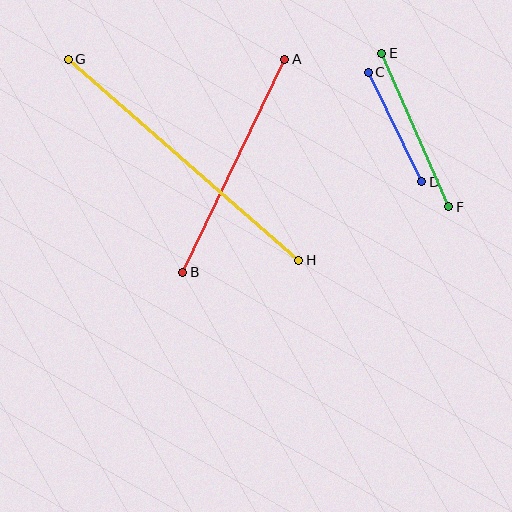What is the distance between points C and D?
The distance is approximately 122 pixels.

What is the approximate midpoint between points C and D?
The midpoint is at approximately (395, 127) pixels.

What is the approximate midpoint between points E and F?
The midpoint is at approximately (415, 130) pixels.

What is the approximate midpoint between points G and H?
The midpoint is at approximately (183, 160) pixels.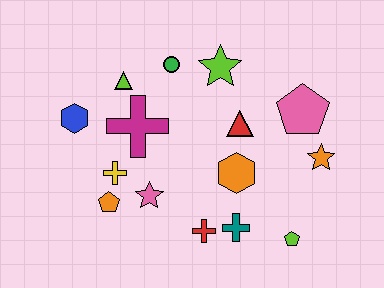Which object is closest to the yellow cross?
The orange pentagon is closest to the yellow cross.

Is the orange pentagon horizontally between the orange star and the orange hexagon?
No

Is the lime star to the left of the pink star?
No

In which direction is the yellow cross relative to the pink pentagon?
The yellow cross is to the left of the pink pentagon.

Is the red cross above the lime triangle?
No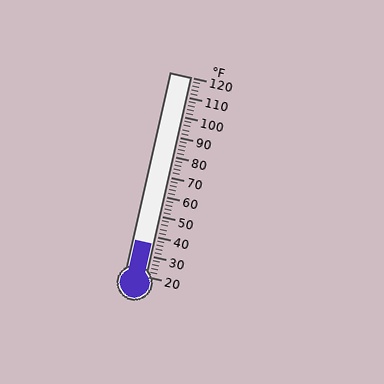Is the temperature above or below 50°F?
The temperature is below 50°F.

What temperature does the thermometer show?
The thermometer shows approximately 36°F.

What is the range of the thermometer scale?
The thermometer scale ranges from 20°F to 120°F.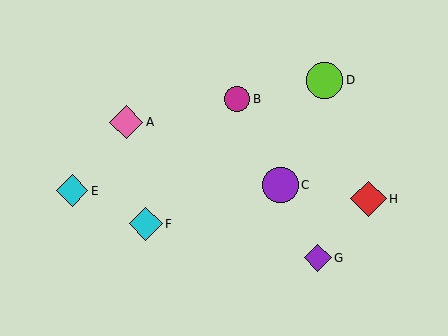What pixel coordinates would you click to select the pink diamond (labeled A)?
Click at (126, 122) to select the pink diamond A.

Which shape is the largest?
The lime circle (labeled D) is the largest.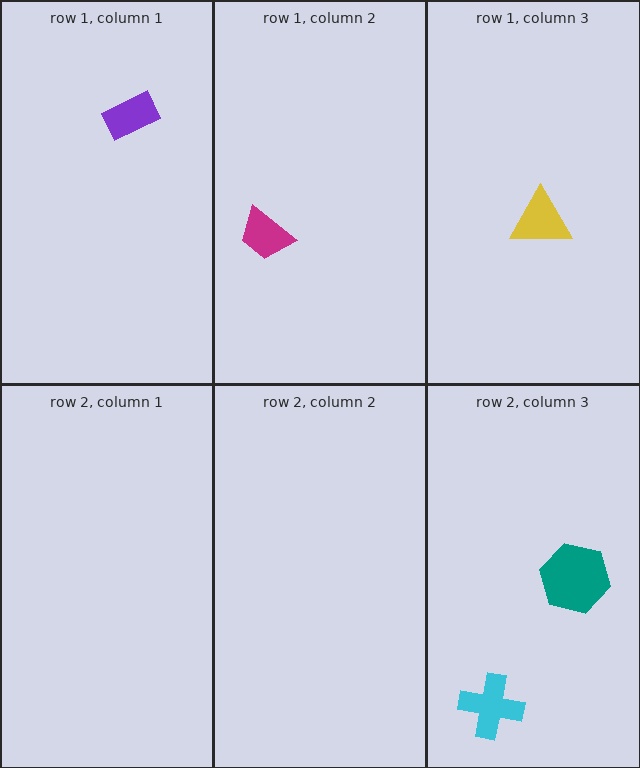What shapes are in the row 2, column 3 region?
The teal hexagon, the cyan cross.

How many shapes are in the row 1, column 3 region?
1.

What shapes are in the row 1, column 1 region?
The purple rectangle.